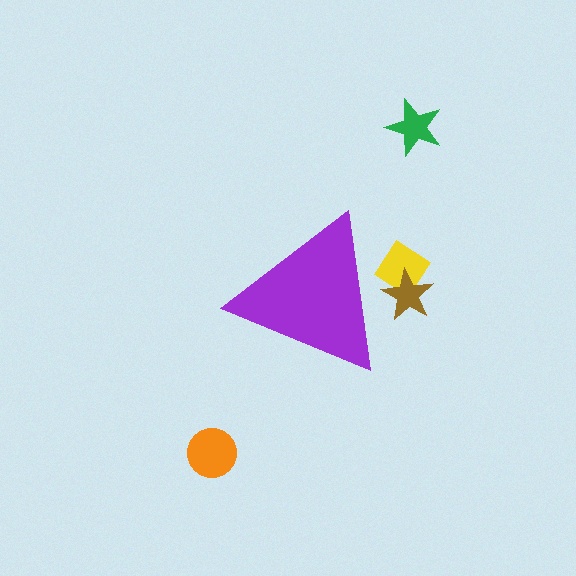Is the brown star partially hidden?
Yes, the brown star is partially hidden behind the purple triangle.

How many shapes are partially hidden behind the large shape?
2 shapes are partially hidden.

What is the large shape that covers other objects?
A purple triangle.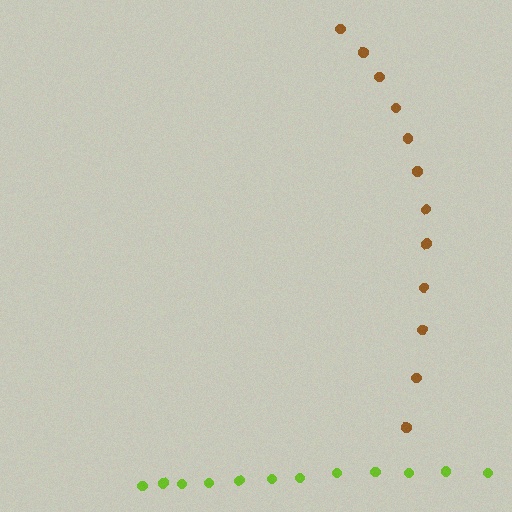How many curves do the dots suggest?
There are 2 distinct paths.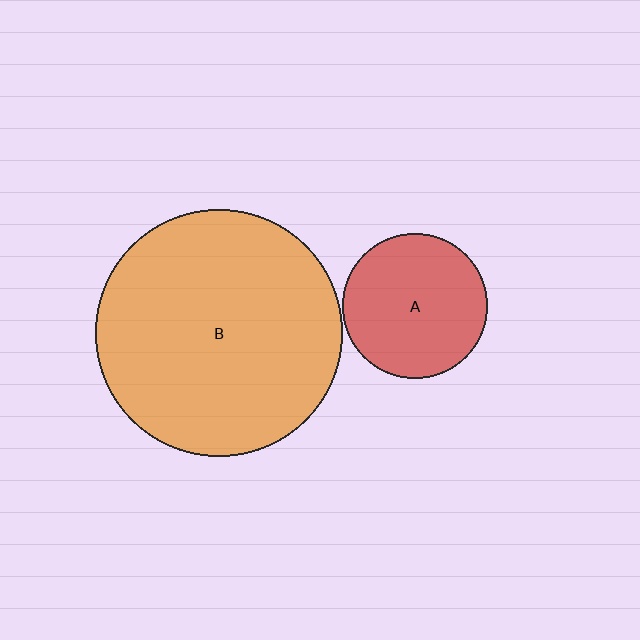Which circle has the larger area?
Circle B (orange).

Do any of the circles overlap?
No, none of the circles overlap.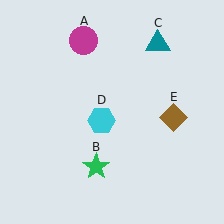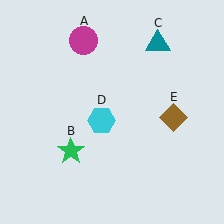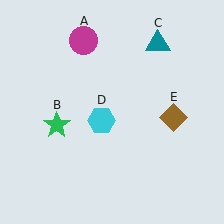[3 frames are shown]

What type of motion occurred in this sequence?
The green star (object B) rotated clockwise around the center of the scene.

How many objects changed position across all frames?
1 object changed position: green star (object B).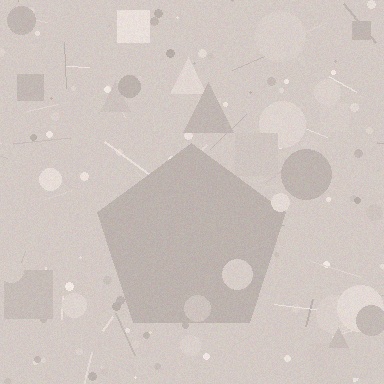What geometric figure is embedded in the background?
A pentagon is embedded in the background.